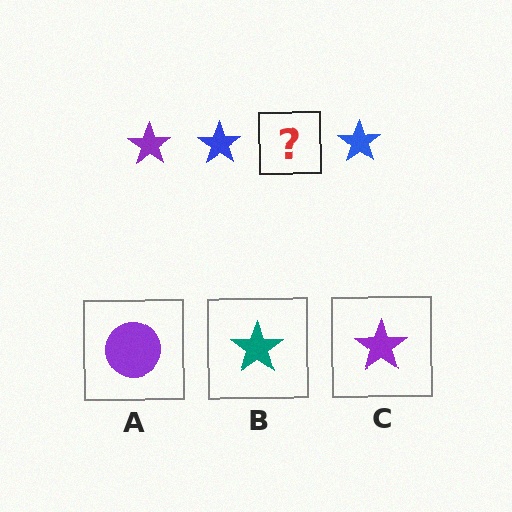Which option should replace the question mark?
Option C.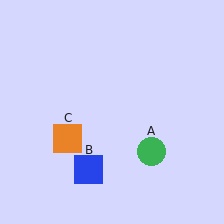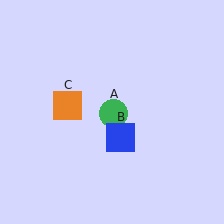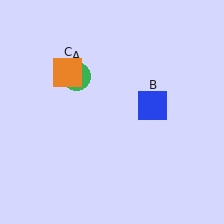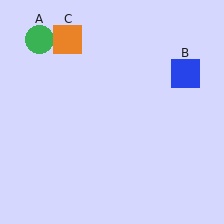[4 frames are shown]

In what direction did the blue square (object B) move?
The blue square (object B) moved up and to the right.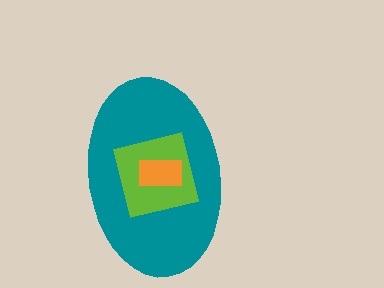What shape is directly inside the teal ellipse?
The lime square.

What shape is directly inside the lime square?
The orange rectangle.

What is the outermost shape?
The teal ellipse.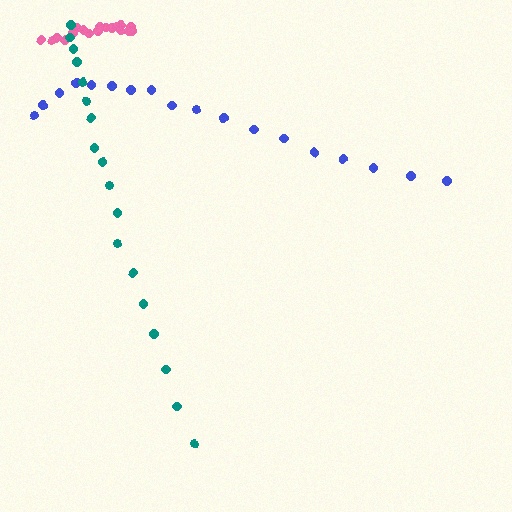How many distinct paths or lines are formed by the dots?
There are 3 distinct paths.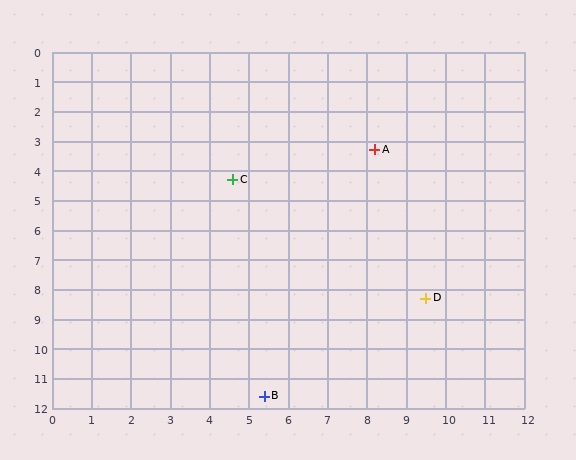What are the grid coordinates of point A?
Point A is at approximately (8.2, 3.3).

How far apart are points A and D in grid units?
Points A and D are about 5.2 grid units apart.